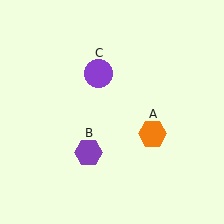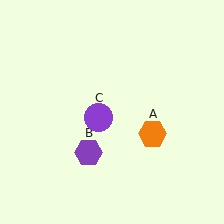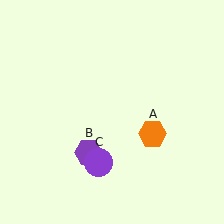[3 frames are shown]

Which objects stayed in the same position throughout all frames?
Orange hexagon (object A) and purple hexagon (object B) remained stationary.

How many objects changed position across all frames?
1 object changed position: purple circle (object C).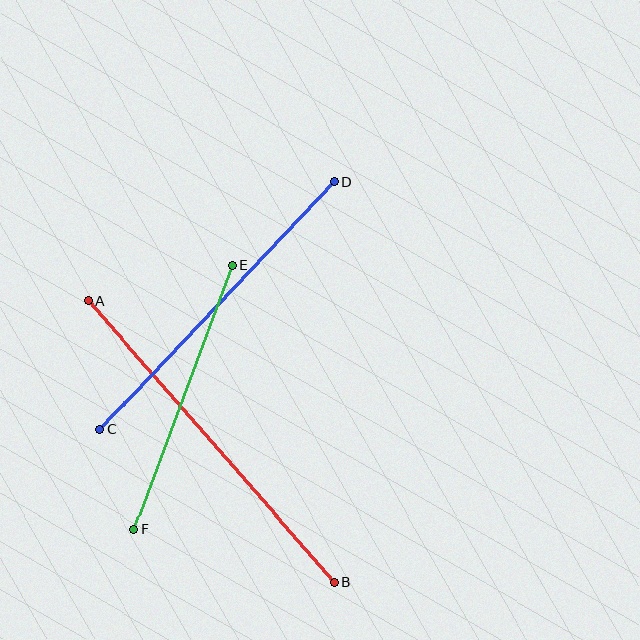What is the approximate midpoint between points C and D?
The midpoint is at approximately (217, 306) pixels.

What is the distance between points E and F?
The distance is approximately 282 pixels.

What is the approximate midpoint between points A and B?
The midpoint is at approximately (212, 442) pixels.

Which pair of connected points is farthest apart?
Points A and B are farthest apart.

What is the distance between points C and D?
The distance is approximately 342 pixels.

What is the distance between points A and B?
The distance is approximately 374 pixels.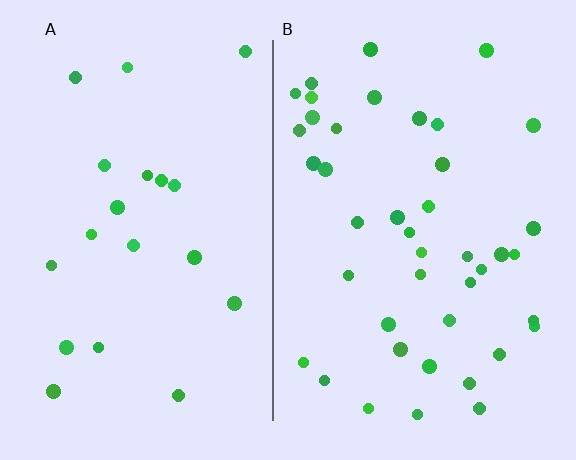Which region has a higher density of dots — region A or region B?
B (the right).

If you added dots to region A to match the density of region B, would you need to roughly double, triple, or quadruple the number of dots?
Approximately double.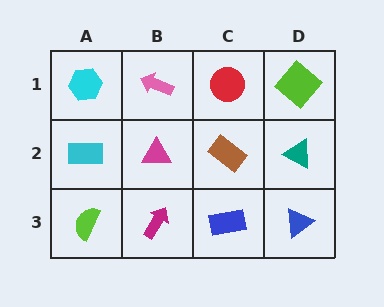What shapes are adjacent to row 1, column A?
A cyan rectangle (row 2, column A), a pink arrow (row 1, column B).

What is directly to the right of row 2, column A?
A magenta triangle.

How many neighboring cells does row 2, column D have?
3.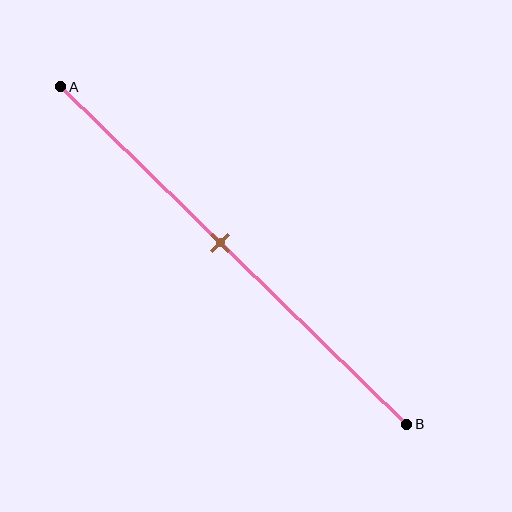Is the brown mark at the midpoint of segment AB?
No, the mark is at about 45% from A, not at the 50% midpoint.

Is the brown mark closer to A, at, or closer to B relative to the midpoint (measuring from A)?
The brown mark is closer to point A than the midpoint of segment AB.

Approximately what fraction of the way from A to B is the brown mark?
The brown mark is approximately 45% of the way from A to B.